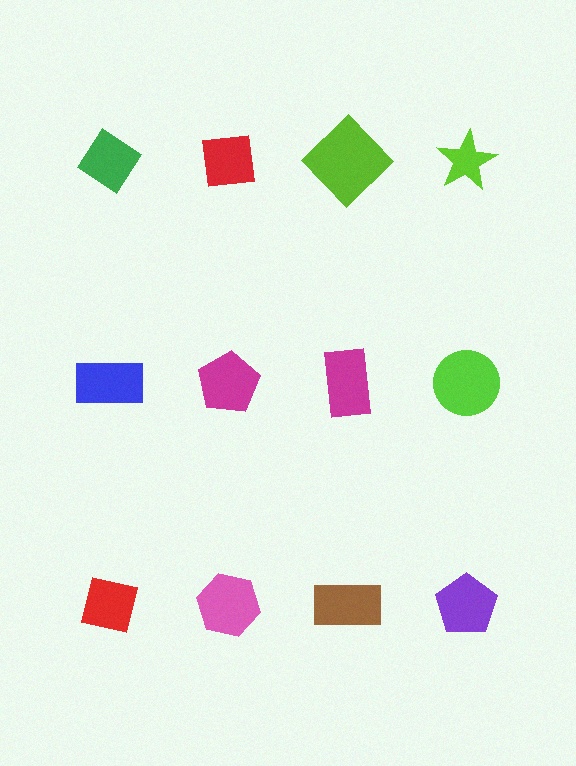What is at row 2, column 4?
A lime circle.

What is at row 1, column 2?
A red square.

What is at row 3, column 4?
A purple pentagon.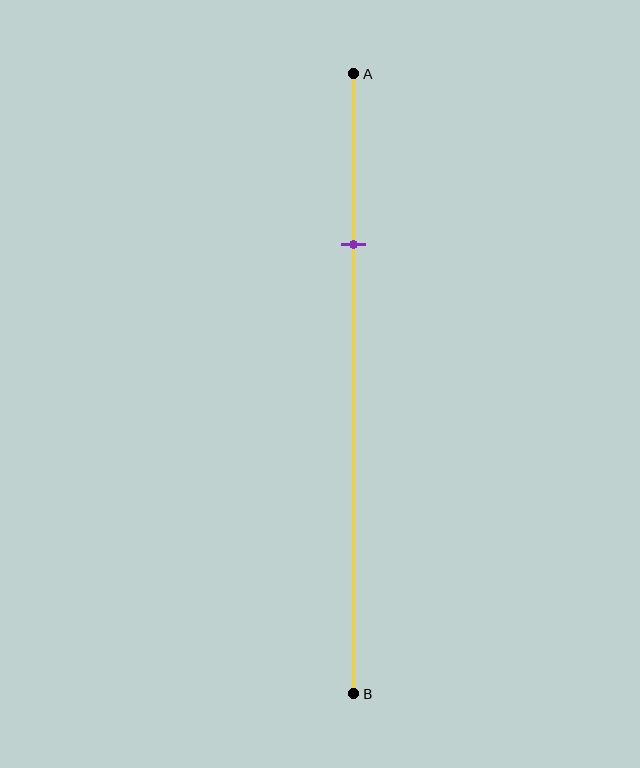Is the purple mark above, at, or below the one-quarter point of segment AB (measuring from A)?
The purple mark is approximately at the one-quarter point of segment AB.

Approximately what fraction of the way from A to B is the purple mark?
The purple mark is approximately 30% of the way from A to B.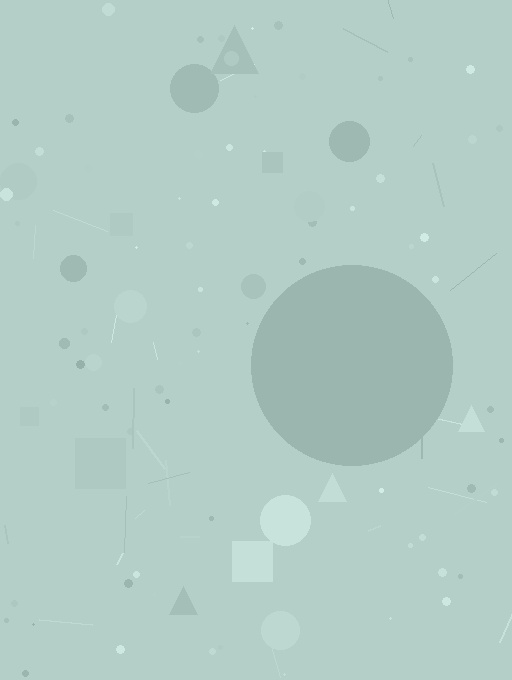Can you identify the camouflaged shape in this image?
The camouflaged shape is a circle.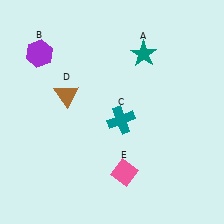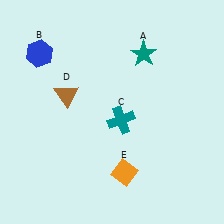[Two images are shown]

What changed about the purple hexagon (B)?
In Image 1, B is purple. In Image 2, it changed to blue.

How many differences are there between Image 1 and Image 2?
There are 2 differences between the two images.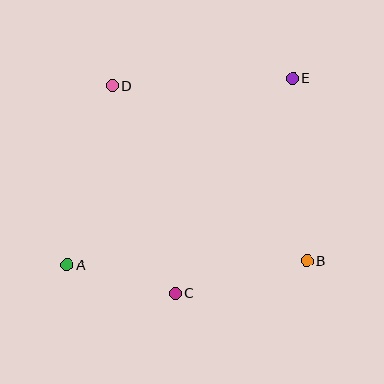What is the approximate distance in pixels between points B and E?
The distance between B and E is approximately 183 pixels.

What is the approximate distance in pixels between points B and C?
The distance between B and C is approximately 136 pixels.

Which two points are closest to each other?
Points A and C are closest to each other.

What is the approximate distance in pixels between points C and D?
The distance between C and D is approximately 217 pixels.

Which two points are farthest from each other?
Points A and E are farthest from each other.